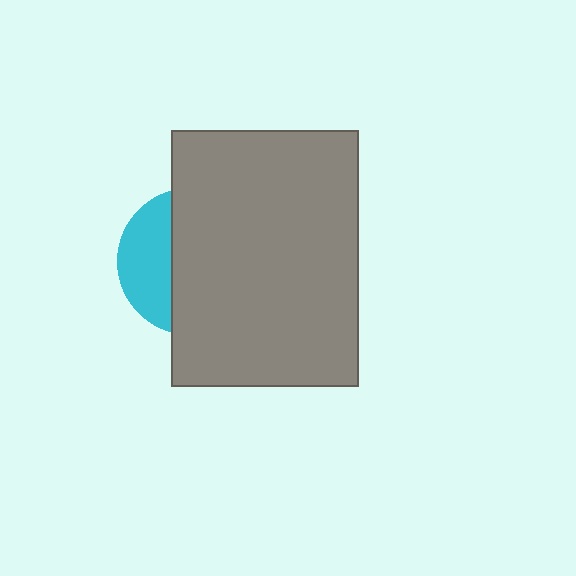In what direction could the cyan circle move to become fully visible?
The cyan circle could move left. That would shift it out from behind the gray rectangle entirely.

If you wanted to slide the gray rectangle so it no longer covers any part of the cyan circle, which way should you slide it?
Slide it right — that is the most direct way to separate the two shapes.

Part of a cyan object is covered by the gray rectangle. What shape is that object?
It is a circle.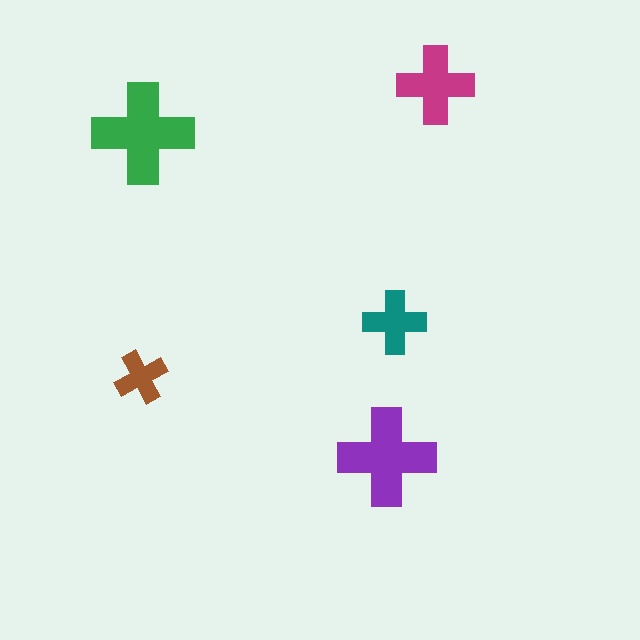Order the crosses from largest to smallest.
the green one, the purple one, the magenta one, the teal one, the brown one.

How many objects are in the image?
There are 5 objects in the image.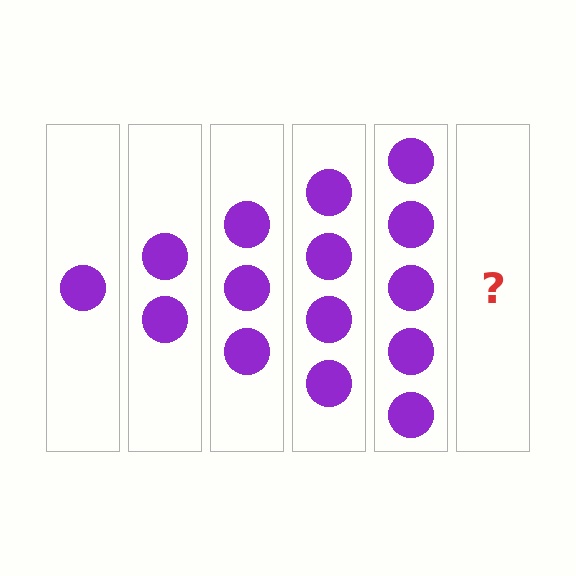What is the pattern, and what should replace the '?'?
The pattern is that each step adds one more circle. The '?' should be 6 circles.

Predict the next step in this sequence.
The next step is 6 circles.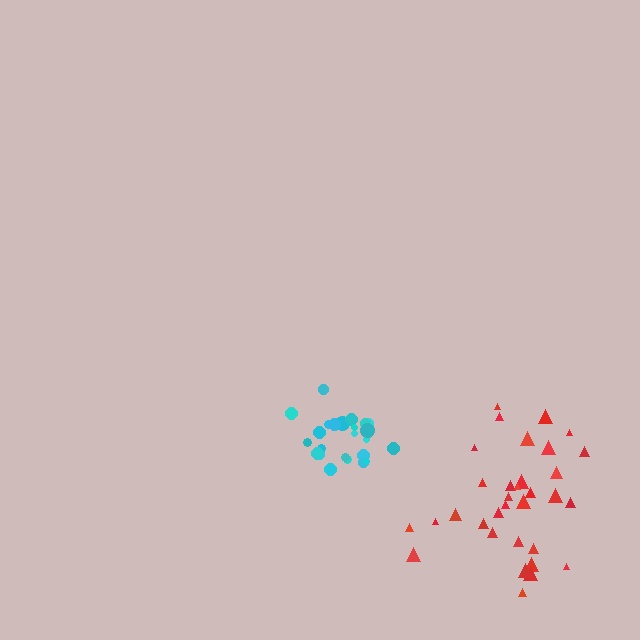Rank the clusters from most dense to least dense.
cyan, red.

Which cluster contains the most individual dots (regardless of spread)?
Red (33).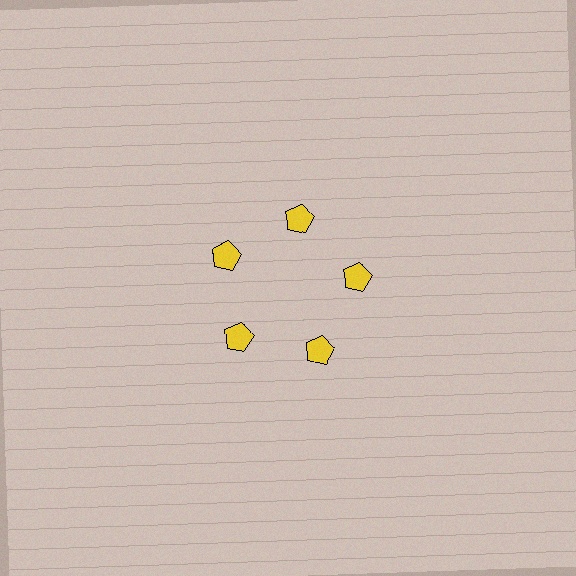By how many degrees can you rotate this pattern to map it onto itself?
The pattern maps onto itself every 72 degrees of rotation.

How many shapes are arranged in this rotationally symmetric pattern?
There are 5 shapes, arranged in 5 groups of 1.